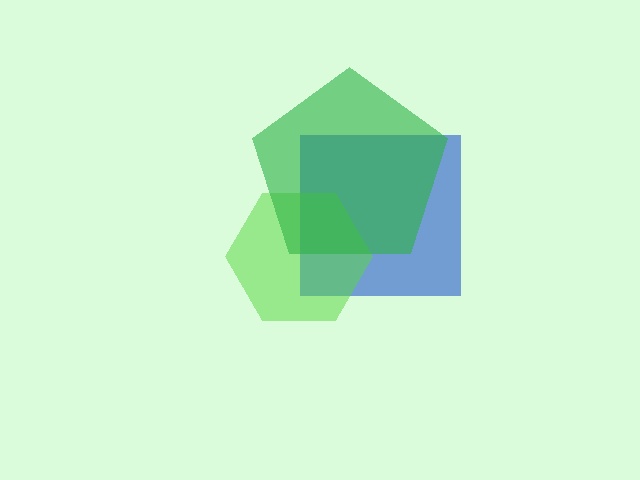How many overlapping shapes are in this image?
There are 3 overlapping shapes in the image.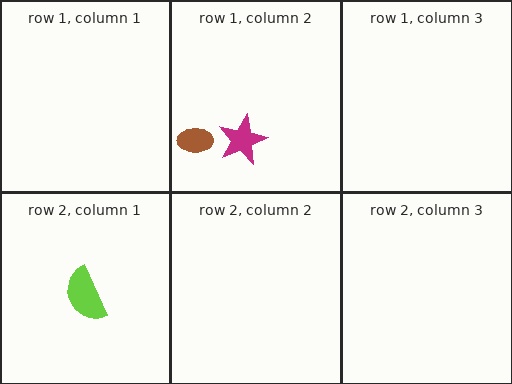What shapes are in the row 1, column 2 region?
The brown ellipse, the magenta star.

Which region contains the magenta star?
The row 1, column 2 region.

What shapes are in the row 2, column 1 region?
The lime semicircle.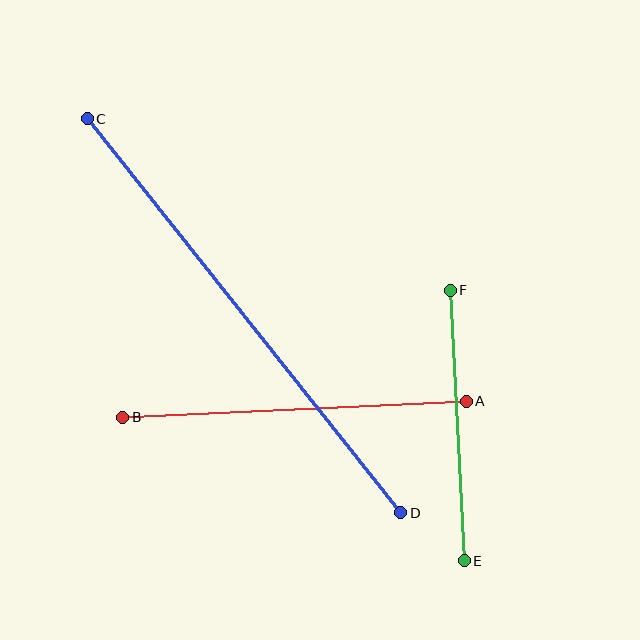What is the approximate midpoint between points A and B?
The midpoint is at approximately (295, 409) pixels.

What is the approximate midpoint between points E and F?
The midpoint is at approximately (457, 425) pixels.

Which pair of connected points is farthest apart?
Points C and D are farthest apart.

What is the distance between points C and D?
The distance is approximately 503 pixels.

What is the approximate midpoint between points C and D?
The midpoint is at approximately (244, 316) pixels.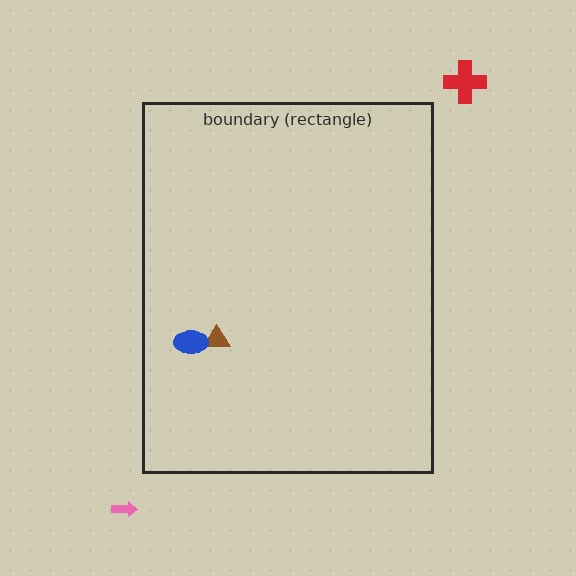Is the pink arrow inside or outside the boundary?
Outside.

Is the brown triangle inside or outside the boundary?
Inside.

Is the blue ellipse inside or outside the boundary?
Inside.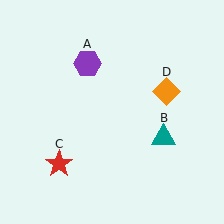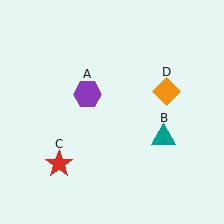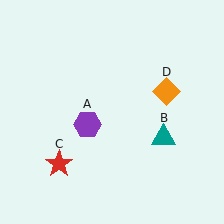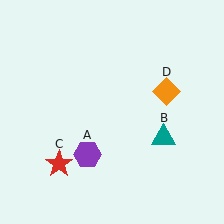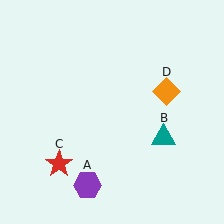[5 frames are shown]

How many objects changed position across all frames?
1 object changed position: purple hexagon (object A).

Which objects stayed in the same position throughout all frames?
Teal triangle (object B) and red star (object C) and orange diamond (object D) remained stationary.